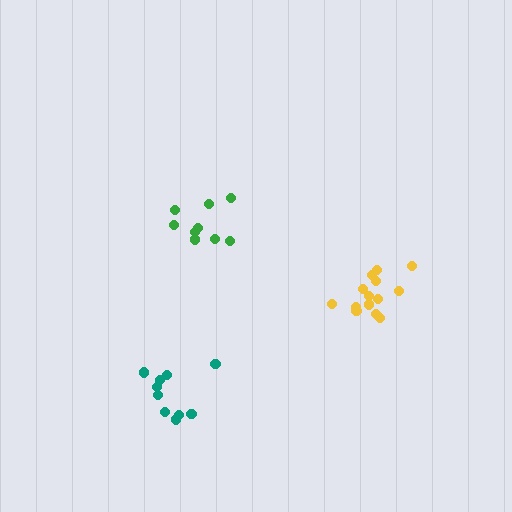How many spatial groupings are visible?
There are 3 spatial groupings.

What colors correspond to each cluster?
The clusters are colored: yellow, green, teal.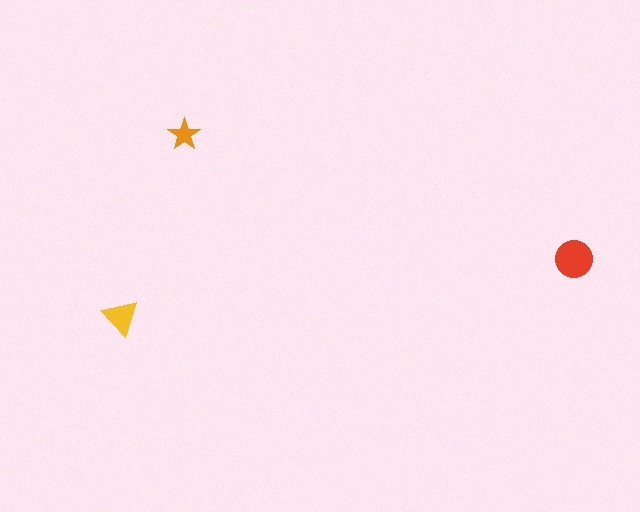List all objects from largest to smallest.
The red circle, the yellow triangle, the orange star.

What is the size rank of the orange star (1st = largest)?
3rd.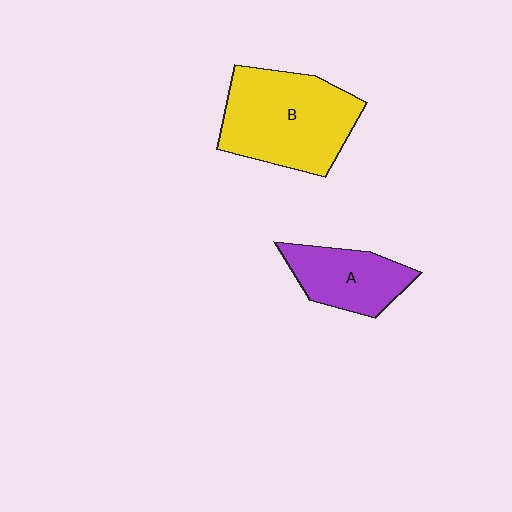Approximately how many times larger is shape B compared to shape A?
Approximately 1.8 times.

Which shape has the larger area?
Shape B (yellow).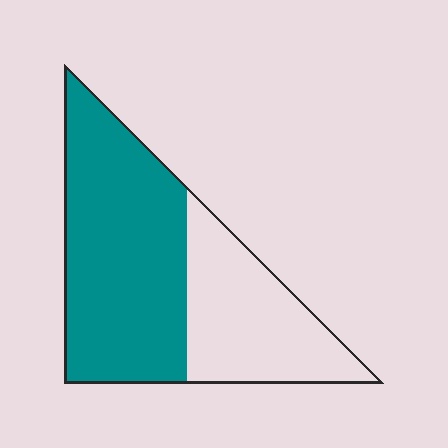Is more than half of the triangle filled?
Yes.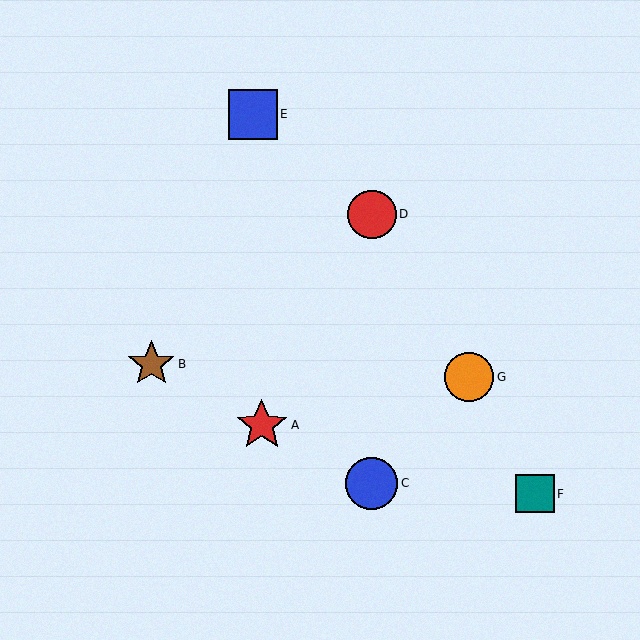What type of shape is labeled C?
Shape C is a blue circle.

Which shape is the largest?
The blue circle (labeled C) is the largest.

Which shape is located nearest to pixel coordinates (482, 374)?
The orange circle (labeled G) at (469, 377) is nearest to that location.